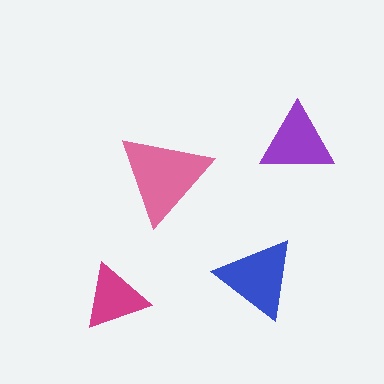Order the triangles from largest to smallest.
the pink one, the blue one, the purple one, the magenta one.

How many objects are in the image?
There are 4 objects in the image.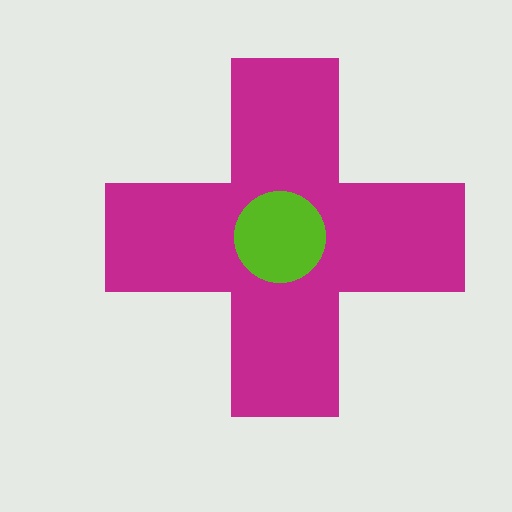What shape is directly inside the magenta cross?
The lime circle.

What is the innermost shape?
The lime circle.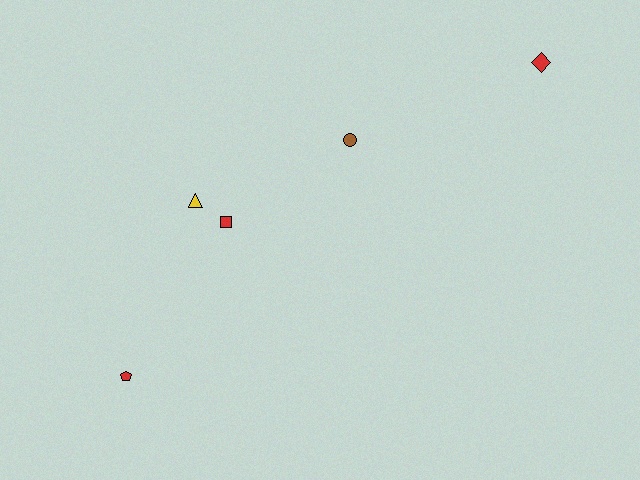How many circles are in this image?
There is 1 circle.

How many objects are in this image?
There are 5 objects.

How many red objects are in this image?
There are 3 red objects.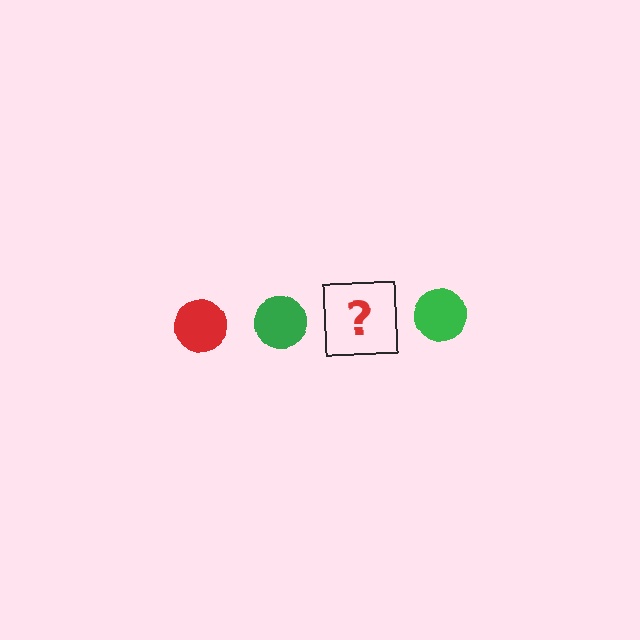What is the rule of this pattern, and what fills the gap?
The rule is that the pattern cycles through red, green circles. The gap should be filled with a red circle.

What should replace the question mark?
The question mark should be replaced with a red circle.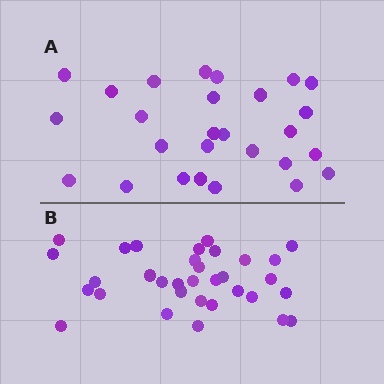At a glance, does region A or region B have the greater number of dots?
Region B (the bottom region) has more dots.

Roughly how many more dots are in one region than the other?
Region B has about 6 more dots than region A.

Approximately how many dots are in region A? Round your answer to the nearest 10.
About 30 dots. (The exact count is 27, which rounds to 30.)